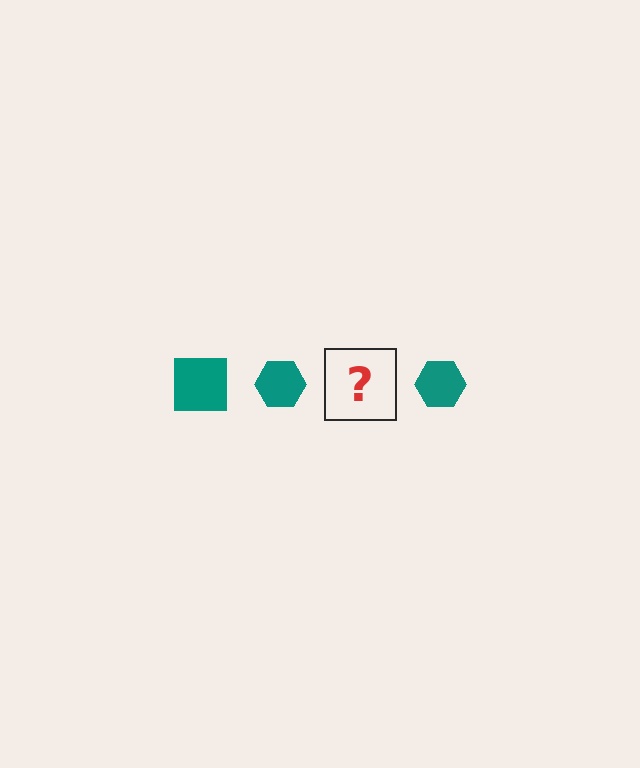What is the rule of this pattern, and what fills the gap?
The rule is that the pattern cycles through square, hexagon shapes in teal. The gap should be filled with a teal square.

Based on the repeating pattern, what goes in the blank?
The blank should be a teal square.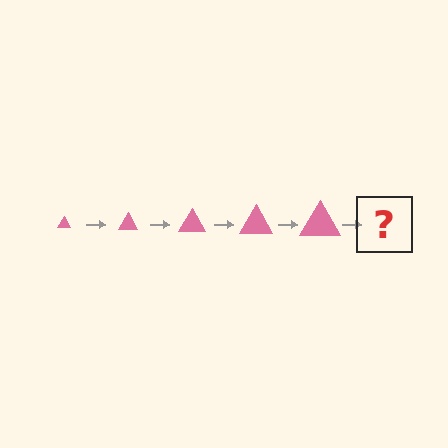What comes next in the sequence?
The next element should be a pink triangle, larger than the previous one.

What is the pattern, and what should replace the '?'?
The pattern is that the triangle gets progressively larger each step. The '?' should be a pink triangle, larger than the previous one.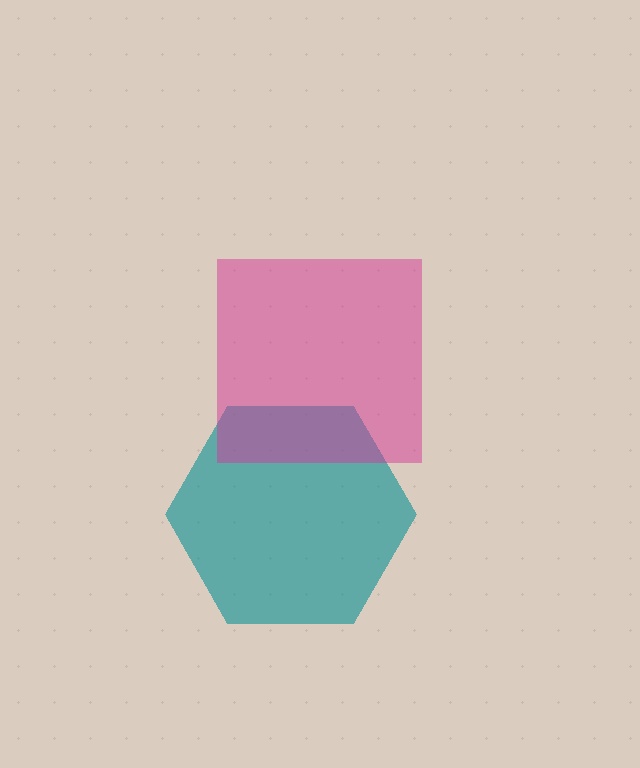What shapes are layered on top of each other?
The layered shapes are: a teal hexagon, a magenta square.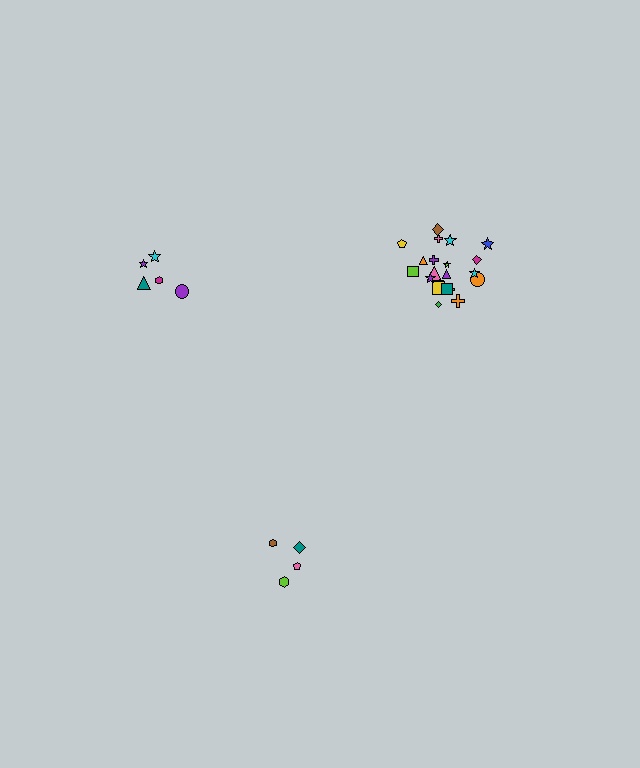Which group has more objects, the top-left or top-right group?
The top-right group.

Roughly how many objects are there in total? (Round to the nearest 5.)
Roughly 30 objects in total.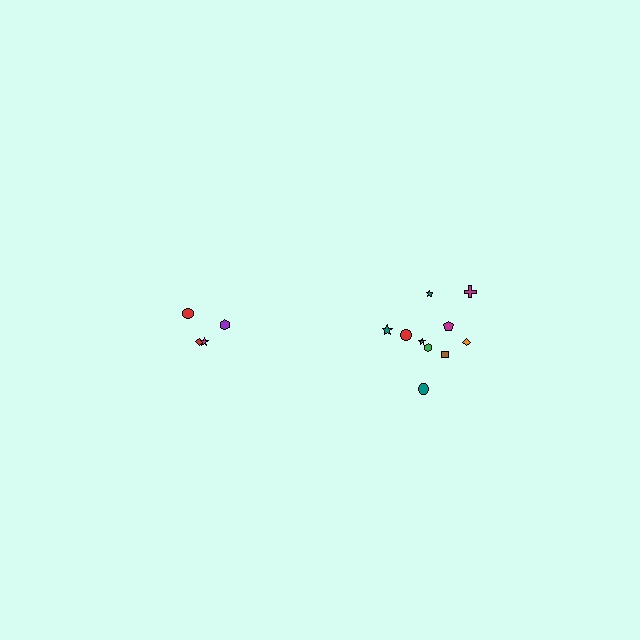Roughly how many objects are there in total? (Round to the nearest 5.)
Roughly 15 objects in total.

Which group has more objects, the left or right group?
The right group.